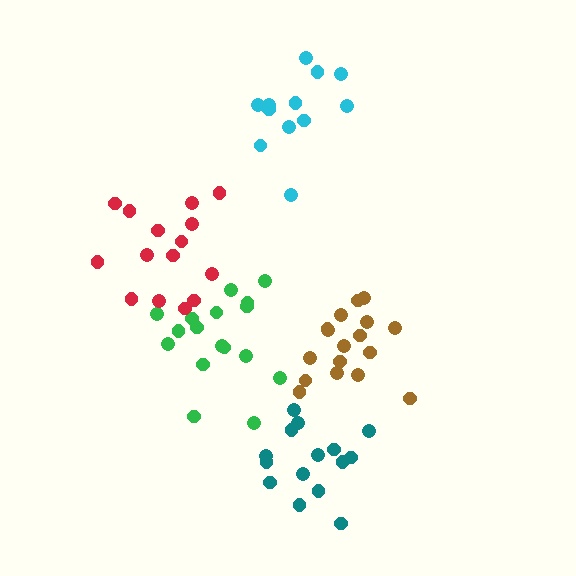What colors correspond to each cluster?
The clusters are colored: green, cyan, teal, brown, red.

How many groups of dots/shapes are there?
There are 5 groups.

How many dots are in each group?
Group 1: 17 dots, Group 2: 12 dots, Group 3: 15 dots, Group 4: 17 dots, Group 5: 15 dots (76 total).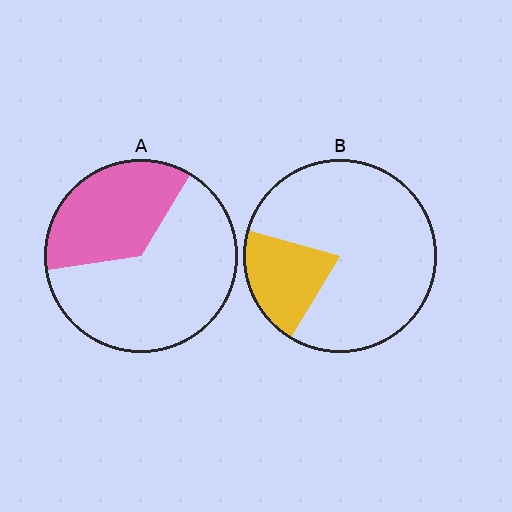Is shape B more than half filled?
No.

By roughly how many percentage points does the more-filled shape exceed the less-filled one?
By roughly 15 percentage points (A over B).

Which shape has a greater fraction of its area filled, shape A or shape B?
Shape A.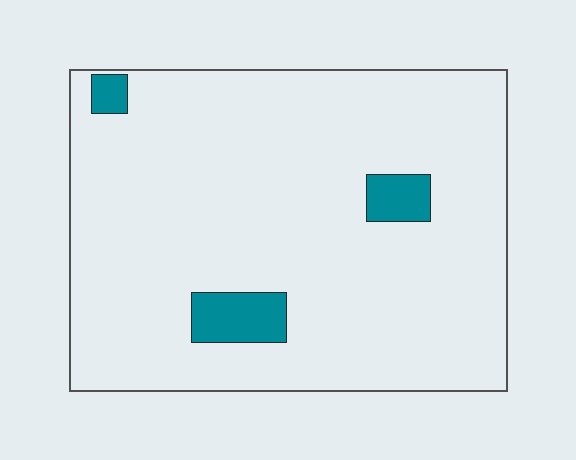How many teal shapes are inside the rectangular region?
3.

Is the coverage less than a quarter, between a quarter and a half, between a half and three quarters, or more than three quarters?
Less than a quarter.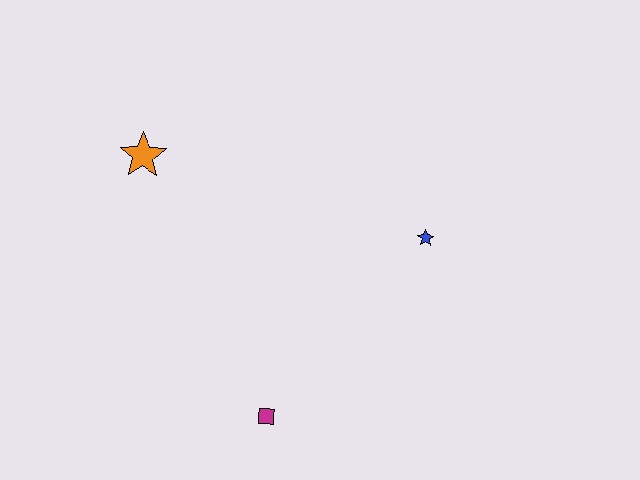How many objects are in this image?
There are 3 objects.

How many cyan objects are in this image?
There are no cyan objects.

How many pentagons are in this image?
There are no pentagons.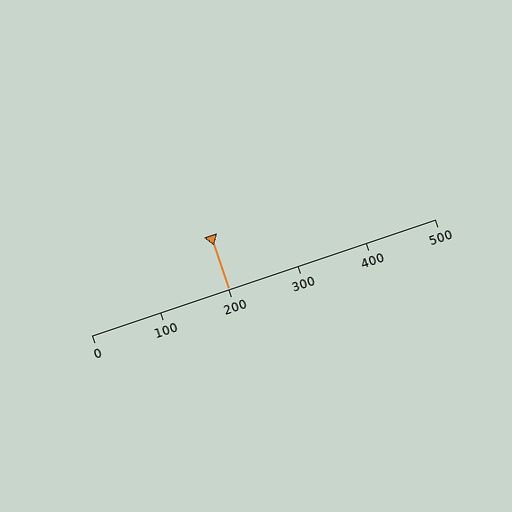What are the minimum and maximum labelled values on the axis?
The axis runs from 0 to 500.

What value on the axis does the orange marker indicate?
The marker indicates approximately 200.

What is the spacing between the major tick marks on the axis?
The major ticks are spaced 100 apart.